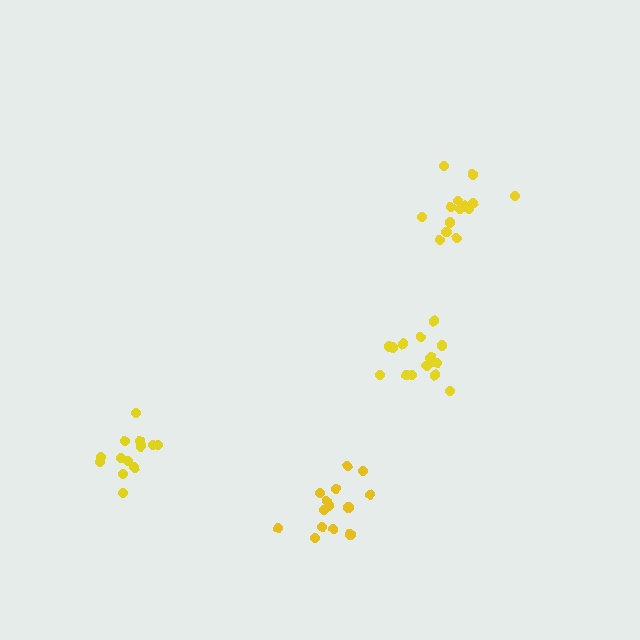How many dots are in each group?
Group 1: 14 dots, Group 2: 13 dots, Group 3: 16 dots, Group 4: 14 dots (57 total).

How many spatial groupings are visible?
There are 4 spatial groupings.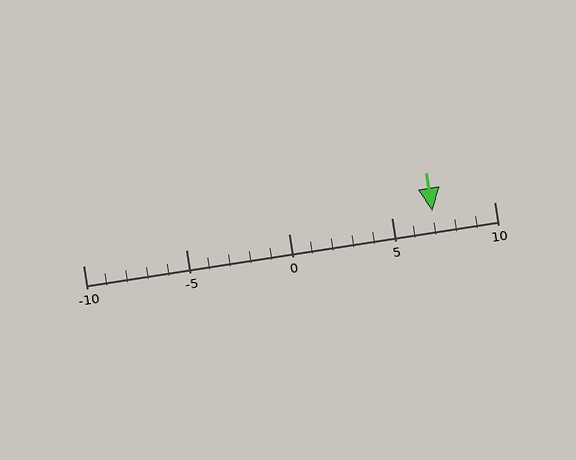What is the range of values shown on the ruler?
The ruler shows values from -10 to 10.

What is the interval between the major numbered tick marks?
The major tick marks are spaced 5 units apart.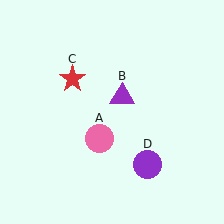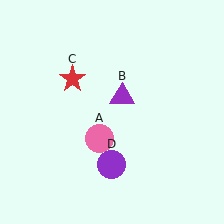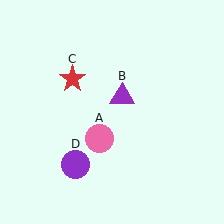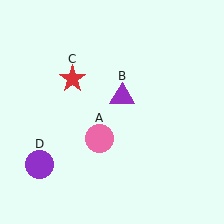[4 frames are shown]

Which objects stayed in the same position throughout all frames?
Pink circle (object A) and purple triangle (object B) and red star (object C) remained stationary.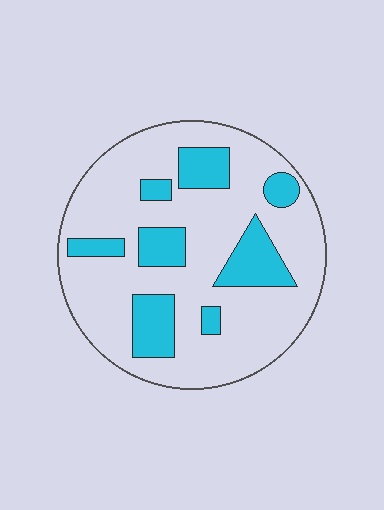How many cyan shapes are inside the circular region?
8.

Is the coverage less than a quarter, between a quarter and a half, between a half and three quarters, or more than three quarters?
Less than a quarter.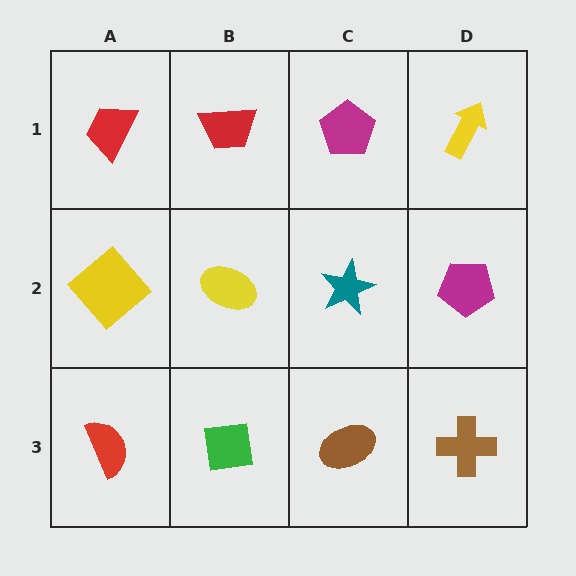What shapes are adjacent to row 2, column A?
A red trapezoid (row 1, column A), a red semicircle (row 3, column A), a yellow ellipse (row 2, column B).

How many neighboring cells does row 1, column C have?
3.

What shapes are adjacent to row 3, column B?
A yellow ellipse (row 2, column B), a red semicircle (row 3, column A), a brown ellipse (row 3, column C).